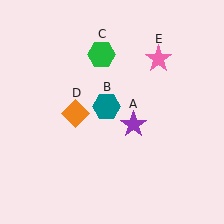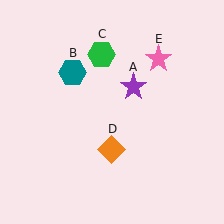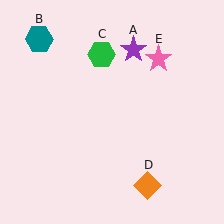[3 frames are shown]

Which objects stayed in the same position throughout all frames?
Green hexagon (object C) and pink star (object E) remained stationary.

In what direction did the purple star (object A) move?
The purple star (object A) moved up.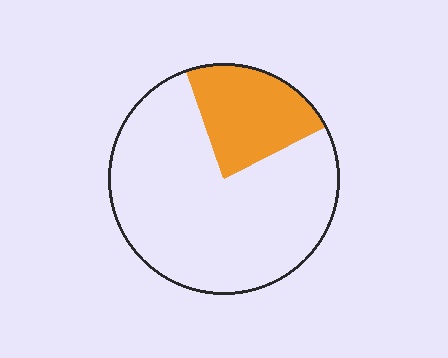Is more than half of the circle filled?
No.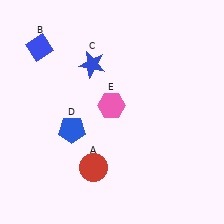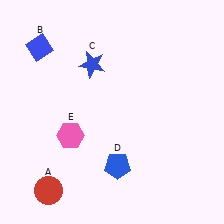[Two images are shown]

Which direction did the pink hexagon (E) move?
The pink hexagon (E) moved left.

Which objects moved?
The objects that moved are: the red circle (A), the blue pentagon (D), the pink hexagon (E).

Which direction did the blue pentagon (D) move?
The blue pentagon (D) moved right.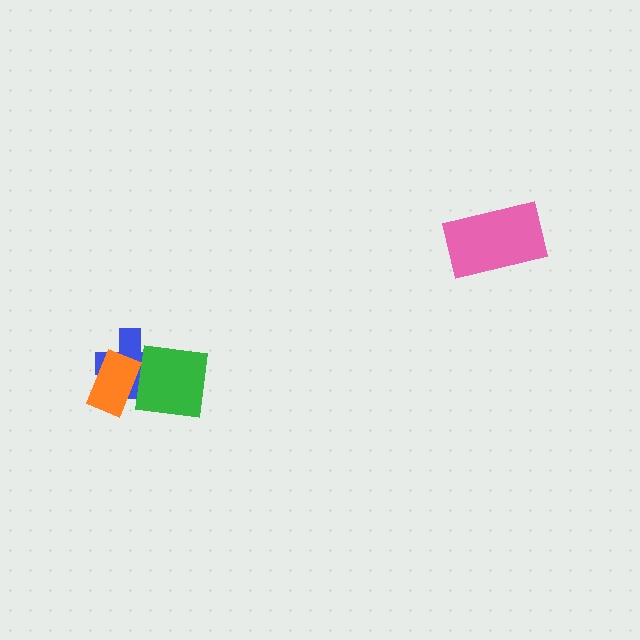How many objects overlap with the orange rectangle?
2 objects overlap with the orange rectangle.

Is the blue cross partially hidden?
Yes, it is partially covered by another shape.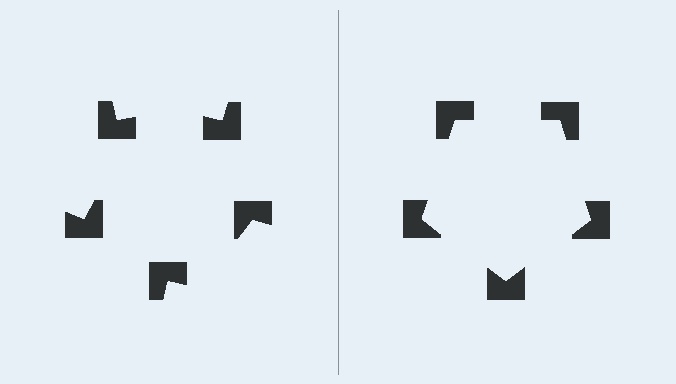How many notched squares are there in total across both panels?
10 — 5 on each side.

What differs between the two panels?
The notched squares are positioned identically on both sides; only the wedge orientations differ. On the right they align to a pentagon; on the left they are misaligned.